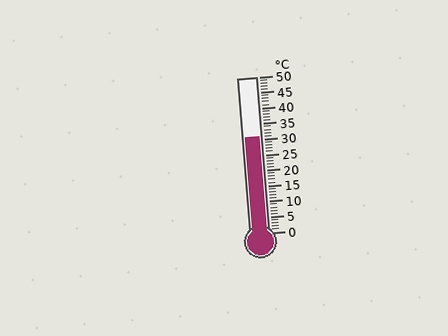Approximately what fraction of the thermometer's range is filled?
The thermometer is filled to approximately 60% of its range.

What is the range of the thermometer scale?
The thermometer scale ranges from 0°C to 50°C.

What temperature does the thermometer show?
The thermometer shows approximately 31°C.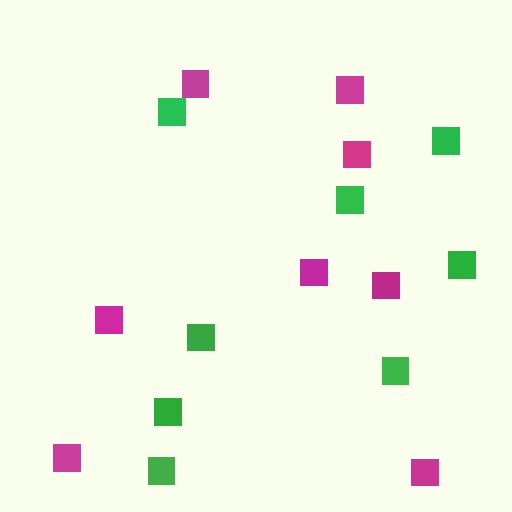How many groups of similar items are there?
There are 2 groups: one group of magenta squares (8) and one group of green squares (8).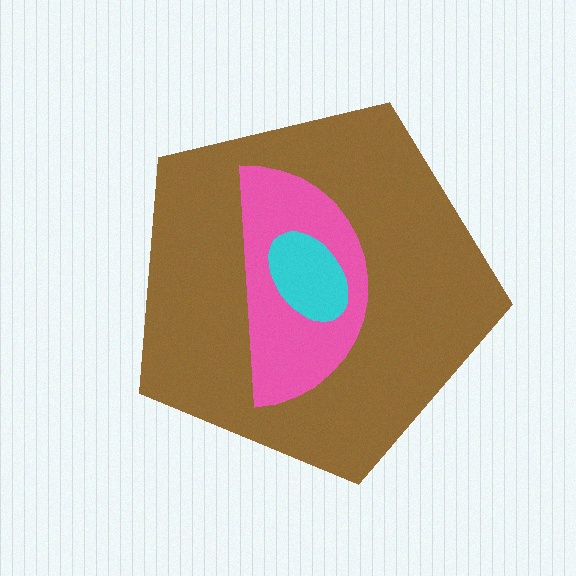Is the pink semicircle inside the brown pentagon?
Yes.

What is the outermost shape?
The brown pentagon.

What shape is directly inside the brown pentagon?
The pink semicircle.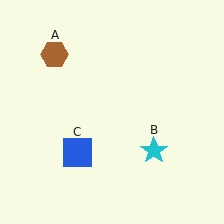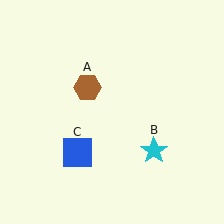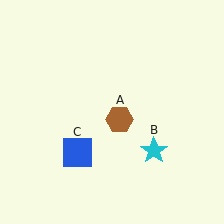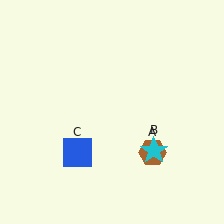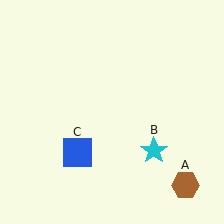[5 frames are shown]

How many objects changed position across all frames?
1 object changed position: brown hexagon (object A).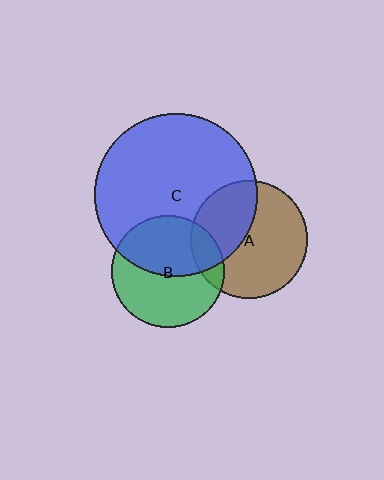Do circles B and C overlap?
Yes.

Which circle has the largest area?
Circle C (blue).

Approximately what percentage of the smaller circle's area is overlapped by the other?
Approximately 50%.